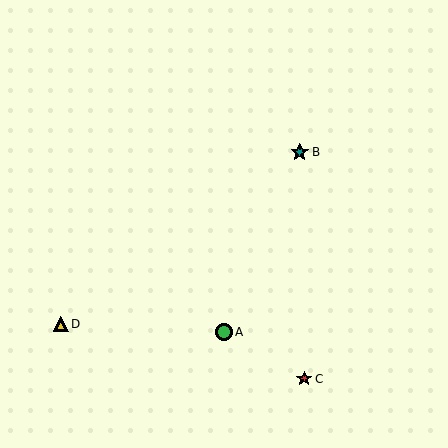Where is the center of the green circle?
The center of the green circle is at (224, 332).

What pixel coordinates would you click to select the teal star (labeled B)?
Click at (300, 152) to select the teal star B.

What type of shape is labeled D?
Shape D is a yellow triangle.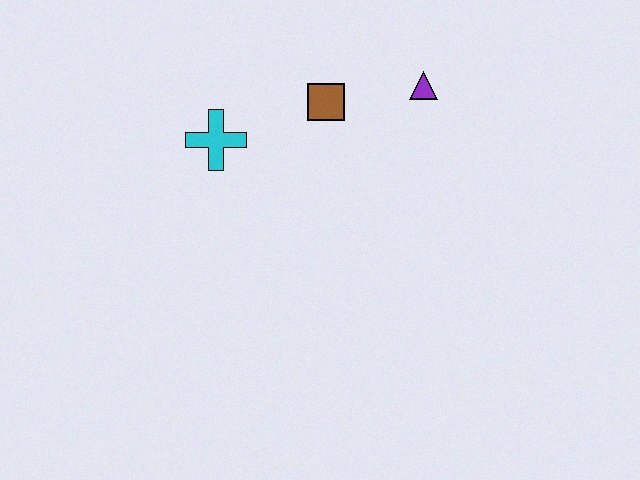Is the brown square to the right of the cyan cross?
Yes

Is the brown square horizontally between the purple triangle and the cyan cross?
Yes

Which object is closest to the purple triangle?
The brown square is closest to the purple triangle.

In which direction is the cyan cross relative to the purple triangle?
The cyan cross is to the left of the purple triangle.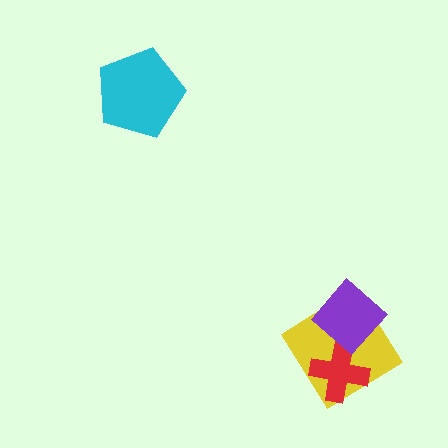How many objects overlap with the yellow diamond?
2 objects overlap with the yellow diamond.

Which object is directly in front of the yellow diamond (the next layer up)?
The red cross is directly in front of the yellow diamond.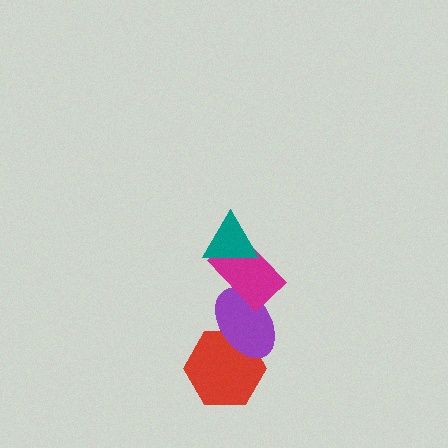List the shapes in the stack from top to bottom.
From top to bottom: the teal triangle, the magenta rectangle, the purple ellipse, the red hexagon.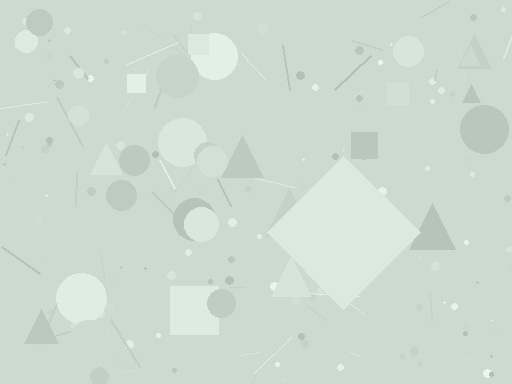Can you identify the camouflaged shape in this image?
The camouflaged shape is a diamond.